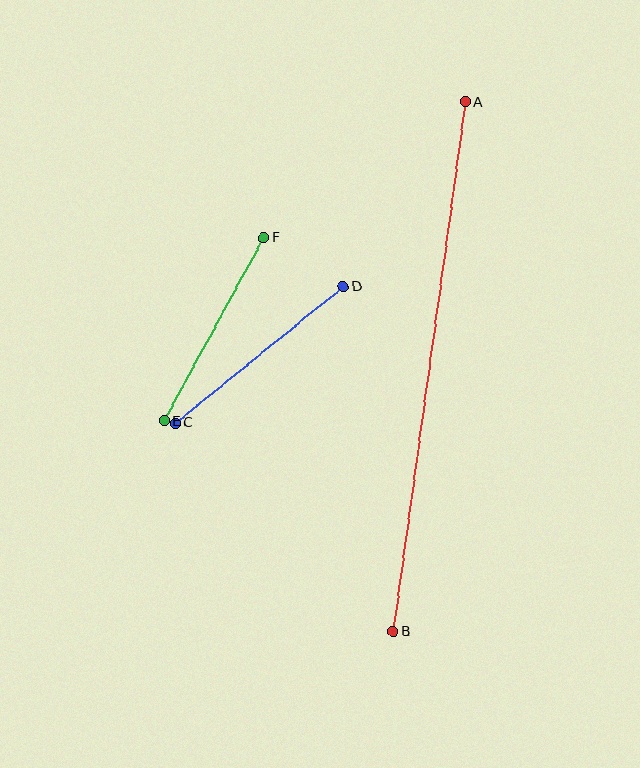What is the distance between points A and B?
The distance is approximately 535 pixels.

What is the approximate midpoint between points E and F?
The midpoint is at approximately (214, 329) pixels.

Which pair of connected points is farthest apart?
Points A and B are farthest apart.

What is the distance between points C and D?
The distance is approximately 216 pixels.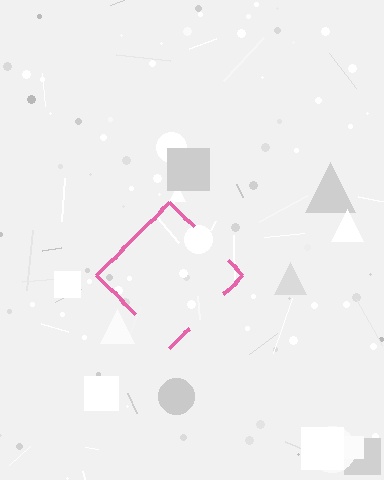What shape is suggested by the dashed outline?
The dashed outline suggests a diamond.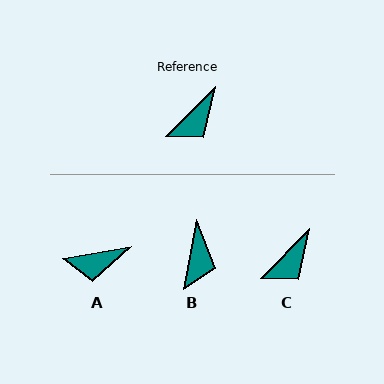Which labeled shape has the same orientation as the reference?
C.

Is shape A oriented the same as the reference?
No, it is off by about 35 degrees.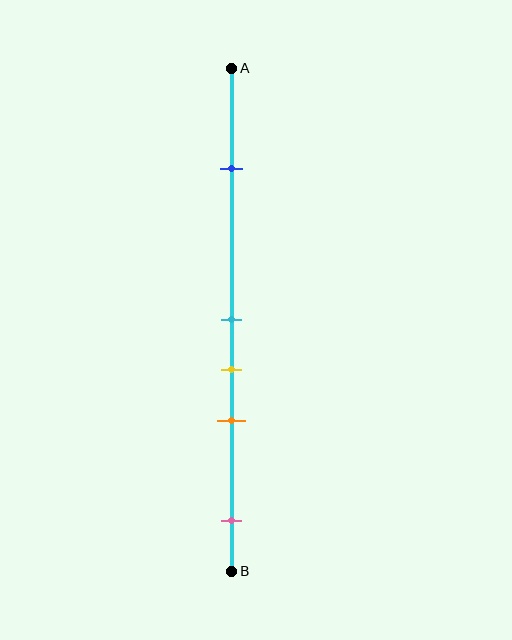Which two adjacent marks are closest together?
The cyan and yellow marks are the closest adjacent pair.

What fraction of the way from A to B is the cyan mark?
The cyan mark is approximately 50% (0.5) of the way from A to B.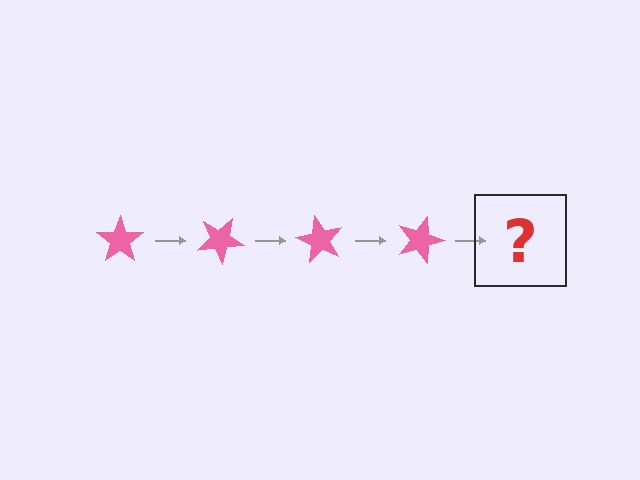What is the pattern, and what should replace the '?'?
The pattern is that the star rotates 30 degrees each step. The '?' should be a pink star rotated 120 degrees.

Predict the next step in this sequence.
The next step is a pink star rotated 120 degrees.